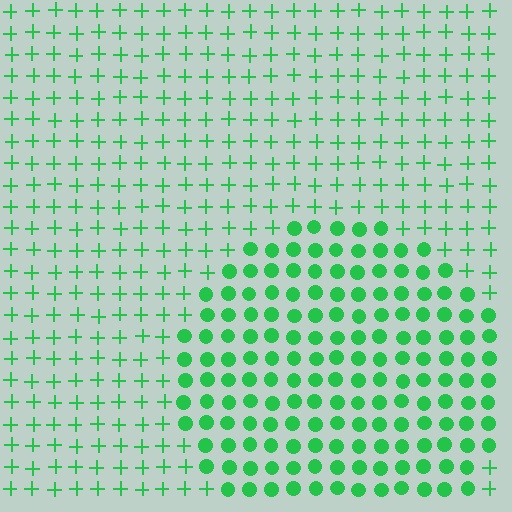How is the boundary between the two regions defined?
The boundary is defined by a change in element shape: circles inside vs. plus signs outside. All elements share the same color and spacing.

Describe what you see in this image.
The image is filled with small green elements arranged in a uniform grid. A circle-shaped region contains circles, while the surrounding area contains plus signs. The boundary is defined purely by the change in element shape.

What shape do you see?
I see a circle.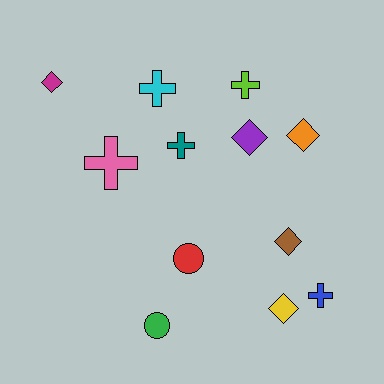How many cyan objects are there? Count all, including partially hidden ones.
There is 1 cyan object.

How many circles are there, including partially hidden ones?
There are 2 circles.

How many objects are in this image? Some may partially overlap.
There are 12 objects.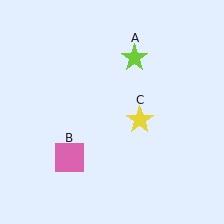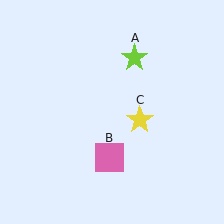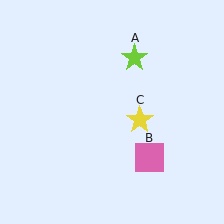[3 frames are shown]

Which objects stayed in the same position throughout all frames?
Lime star (object A) and yellow star (object C) remained stationary.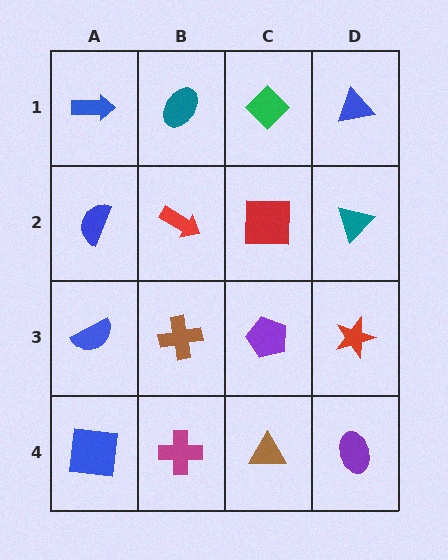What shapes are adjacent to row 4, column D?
A red star (row 3, column D), a brown triangle (row 4, column C).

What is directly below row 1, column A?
A blue semicircle.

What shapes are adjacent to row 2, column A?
A blue arrow (row 1, column A), a blue semicircle (row 3, column A), a red arrow (row 2, column B).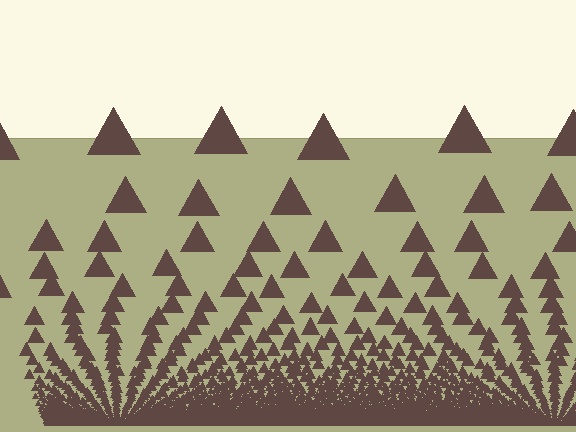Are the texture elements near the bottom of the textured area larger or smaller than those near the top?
Smaller. The gradient is inverted — elements near the bottom are smaller and denser.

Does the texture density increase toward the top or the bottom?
Density increases toward the bottom.